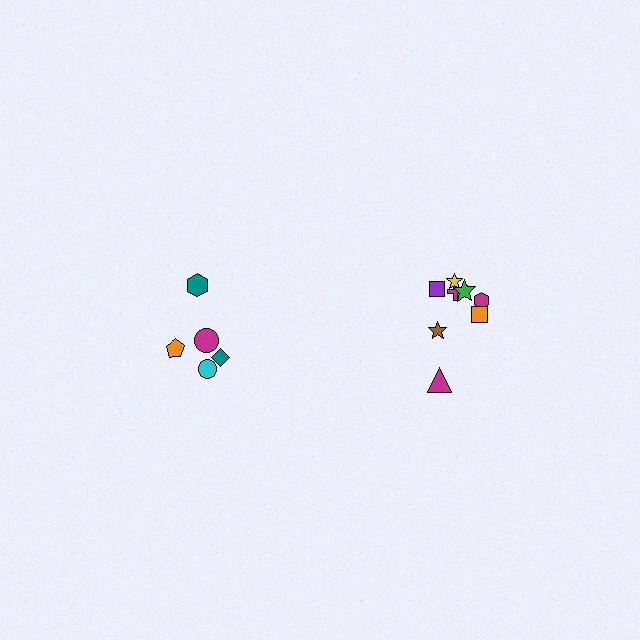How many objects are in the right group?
There are 8 objects.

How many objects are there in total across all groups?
There are 13 objects.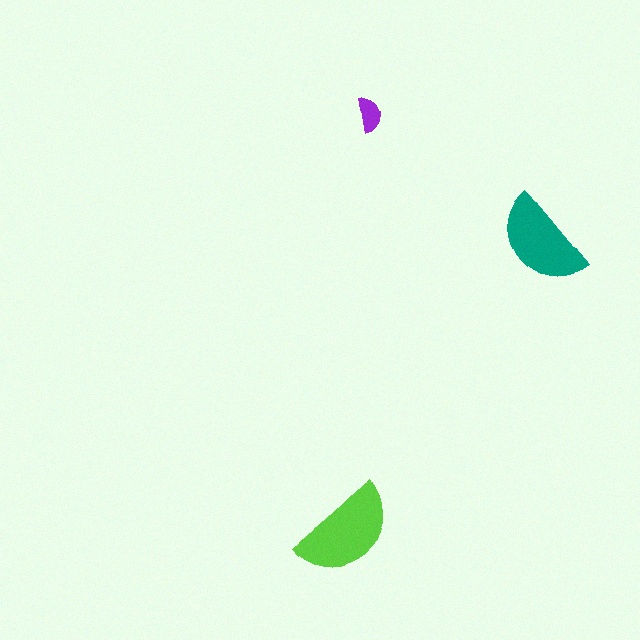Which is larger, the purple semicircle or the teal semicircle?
The teal one.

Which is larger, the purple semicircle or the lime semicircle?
The lime one.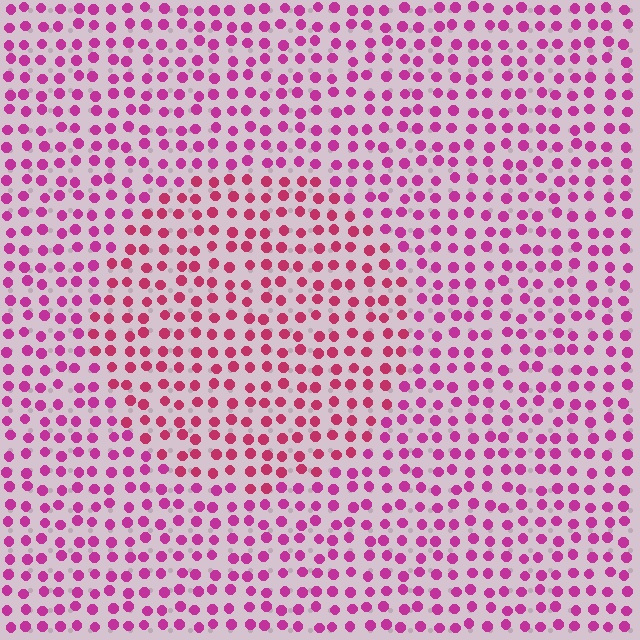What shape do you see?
I see a circle.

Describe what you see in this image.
The image is filled with small magenta elements in a uniform arrangement. A circle-shaped region is visible where the elements are tinted to a slightly different hue, forming a subtle color boundary.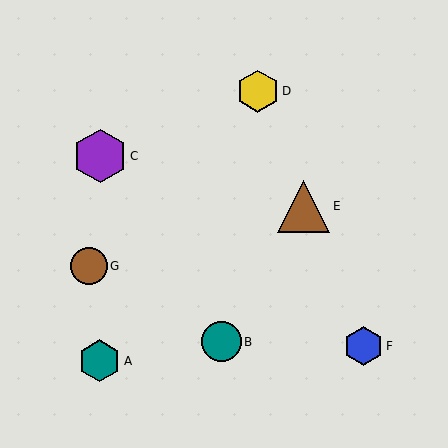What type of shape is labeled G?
Shape G is a brown circle.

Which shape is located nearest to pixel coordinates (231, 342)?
The teal circle (labeled B) at (221, 342) is nearest to that location.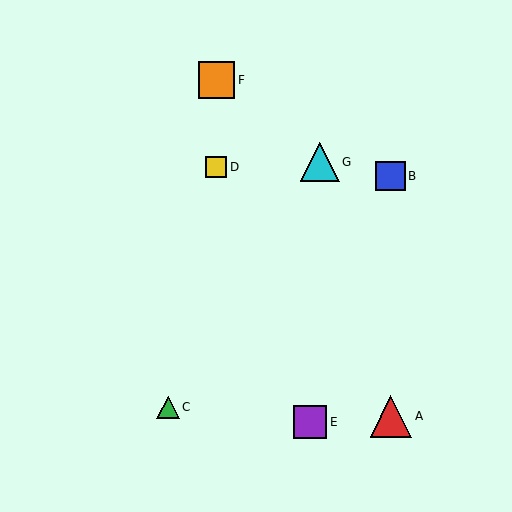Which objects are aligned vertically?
Objects D, F are aligned vertically.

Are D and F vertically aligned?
Yes, both are at x≈216.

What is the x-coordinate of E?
Object E is at x≈310.